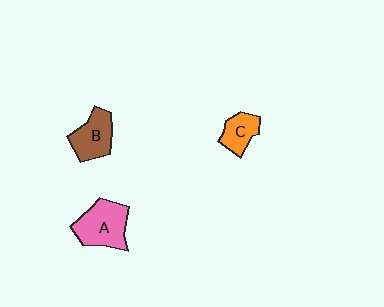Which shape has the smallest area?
Shape C (orange).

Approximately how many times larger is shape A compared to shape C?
Approximately 1.8 times.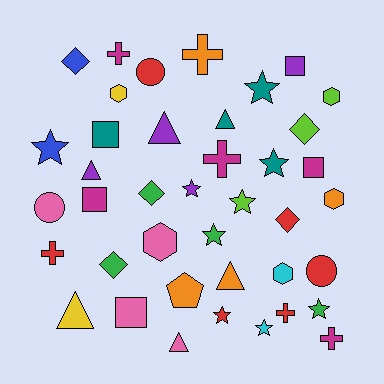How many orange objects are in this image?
There are 4 orange objects.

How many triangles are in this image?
There are 6 triangles.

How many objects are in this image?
There are 40 objects.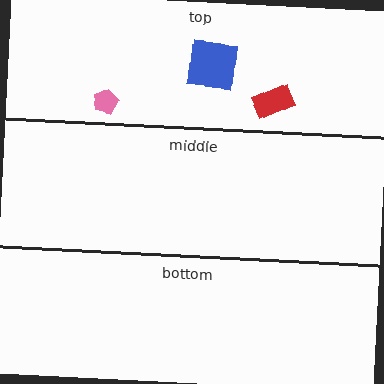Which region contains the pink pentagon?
The top region.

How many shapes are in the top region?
3.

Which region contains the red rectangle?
The top region.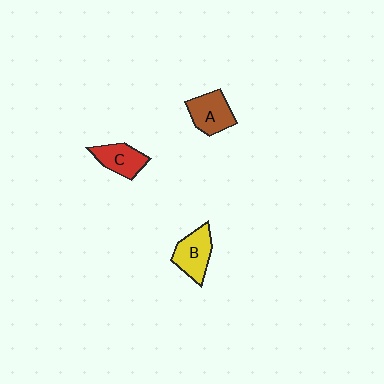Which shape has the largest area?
Shape B (yellow).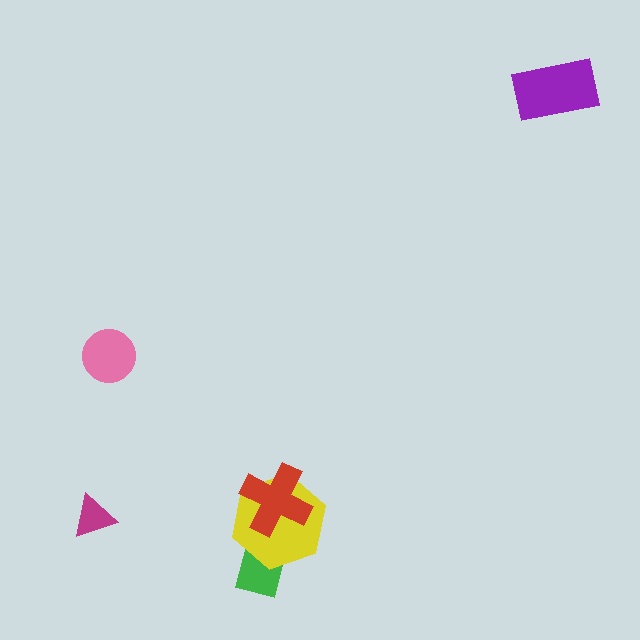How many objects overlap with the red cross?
2 objects overlap with the red cross.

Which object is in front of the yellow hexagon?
The red cross is in front of the yellow hexagon.